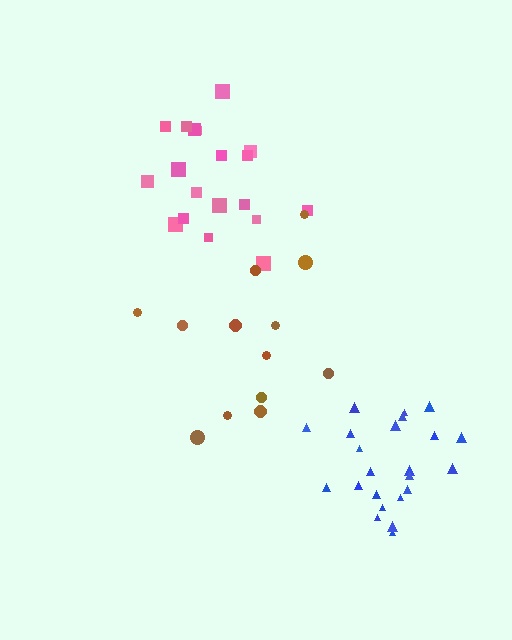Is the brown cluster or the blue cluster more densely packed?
Blue.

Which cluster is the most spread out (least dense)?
Brown.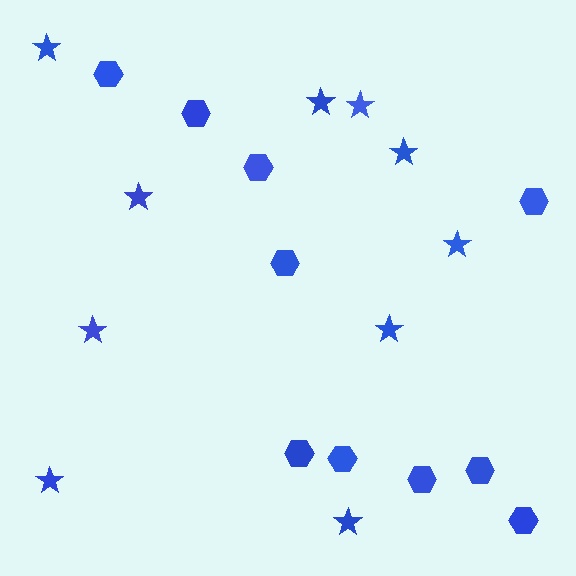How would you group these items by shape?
There are 2 groups: one group of stars (10) and one group of hexagons (10).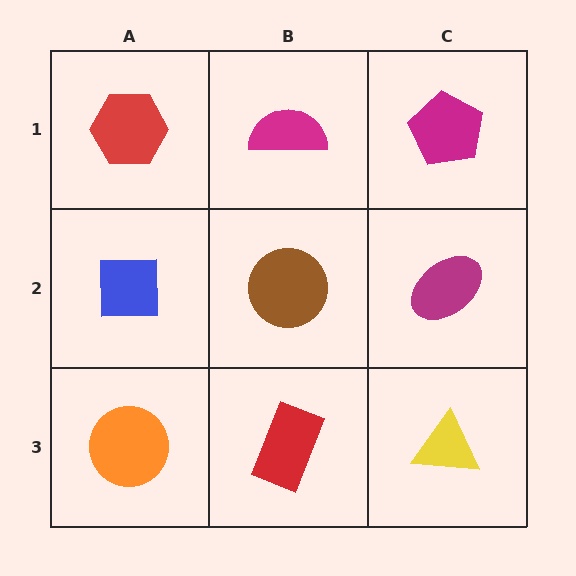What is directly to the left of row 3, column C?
A red rectangle.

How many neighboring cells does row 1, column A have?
2.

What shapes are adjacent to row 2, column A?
A red hexagon (row 1, column A), an orange circle (row 3, column A), a brown circle (row 2, column B).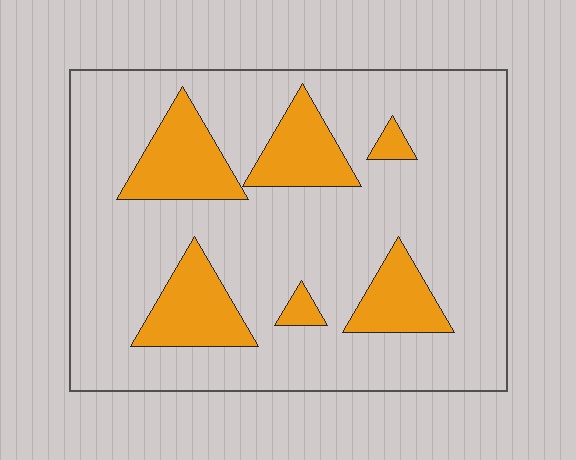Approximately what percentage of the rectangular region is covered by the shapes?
Approximately 20%.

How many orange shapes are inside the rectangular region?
6.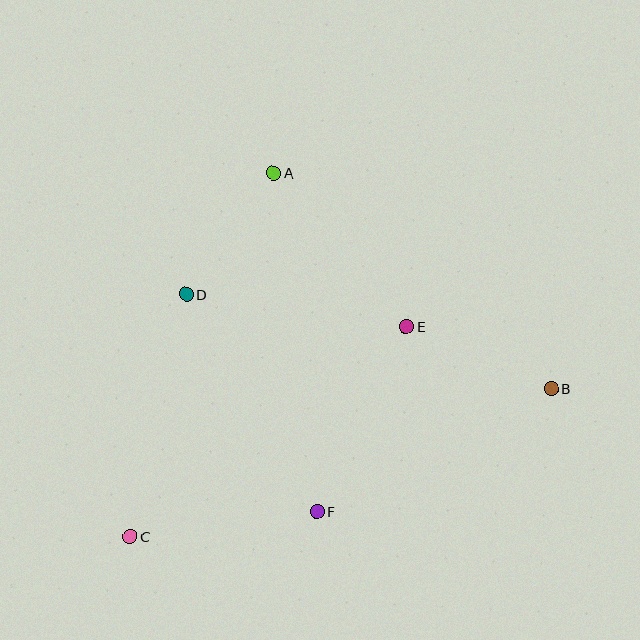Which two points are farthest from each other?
Points B and C are farthest from each other.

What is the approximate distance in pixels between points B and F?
The distance between B and F is approximately 264 pixels.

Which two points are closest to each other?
Points A and D are closest to each other.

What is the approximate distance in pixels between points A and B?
The distance between A and B is approximately 351 pixels.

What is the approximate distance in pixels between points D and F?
The distance between D and F is approximately 254 pixels.